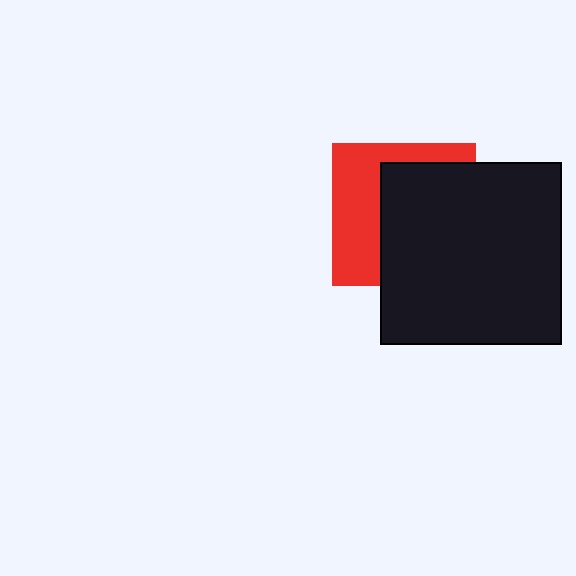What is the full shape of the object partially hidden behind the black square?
The partially hidden object is a red square.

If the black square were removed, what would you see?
You would see the complete red square.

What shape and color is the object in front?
The object in front is a black square.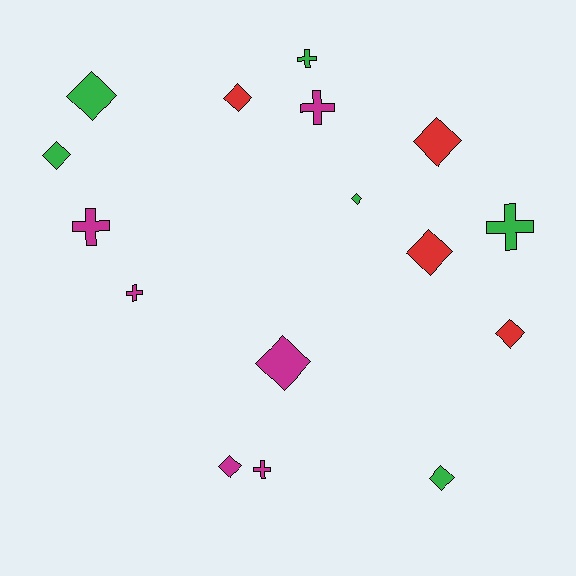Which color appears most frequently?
Magenta, with 6 objects.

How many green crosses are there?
There are 2 green crosses.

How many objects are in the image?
There are 16 objects.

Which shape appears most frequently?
Diamond, with 10 objects.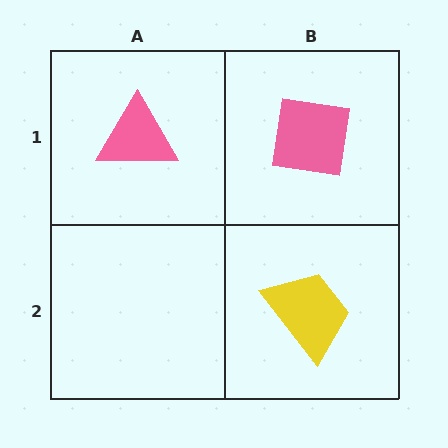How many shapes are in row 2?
1 shape.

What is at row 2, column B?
A yellow trapezoid.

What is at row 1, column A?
A pink triangle.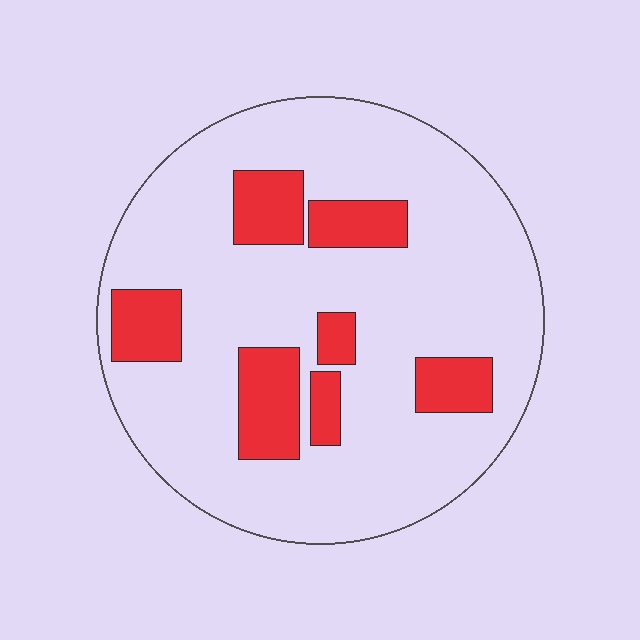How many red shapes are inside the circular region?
7.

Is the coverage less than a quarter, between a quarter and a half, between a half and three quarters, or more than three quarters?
Less than a quarter.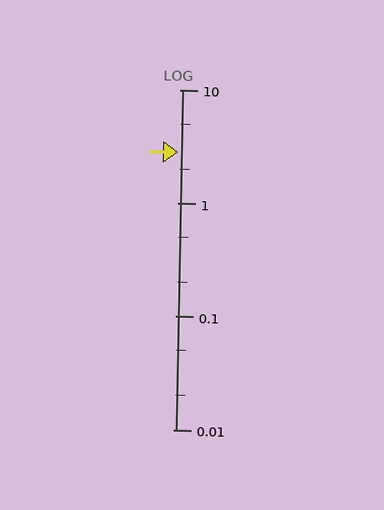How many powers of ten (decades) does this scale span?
The scale spans 3 decades, from 0.01 to 10.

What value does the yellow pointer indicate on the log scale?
The pointer indicates approximately 2.8.